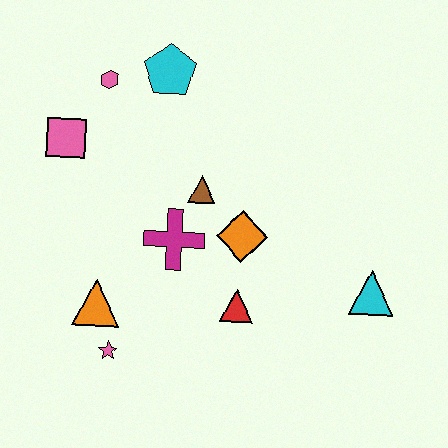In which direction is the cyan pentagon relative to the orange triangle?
The cyan pentagon is above the orange triangle.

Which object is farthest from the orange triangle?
The cyan triangle is farthest from the orange triangle.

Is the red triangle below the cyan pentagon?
Yes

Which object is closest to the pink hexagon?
The cyan pentagon is closest to the pink hexagon.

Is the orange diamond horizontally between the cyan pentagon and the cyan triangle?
Yes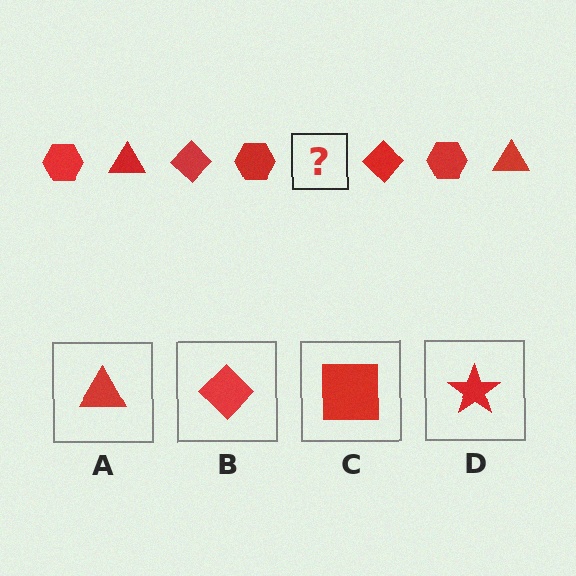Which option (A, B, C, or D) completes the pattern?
A.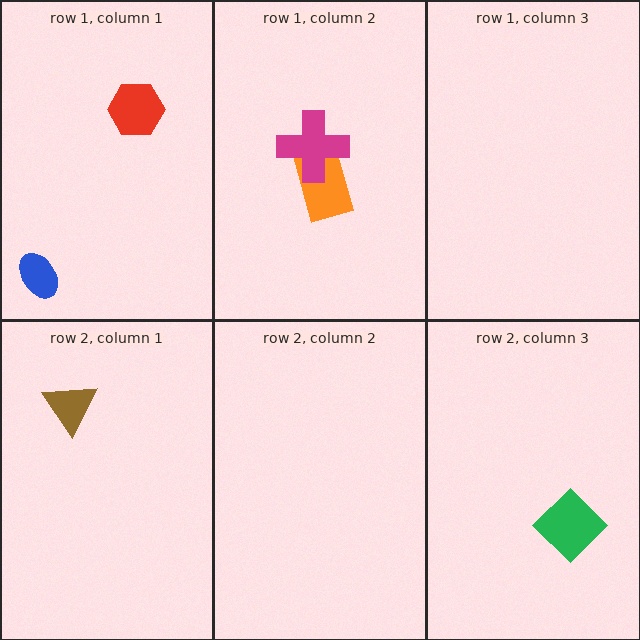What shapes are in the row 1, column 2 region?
The orange rectangle, the magenta cross.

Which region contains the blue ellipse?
The row 1, column 1 region.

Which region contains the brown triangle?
The row 2, column 1 region.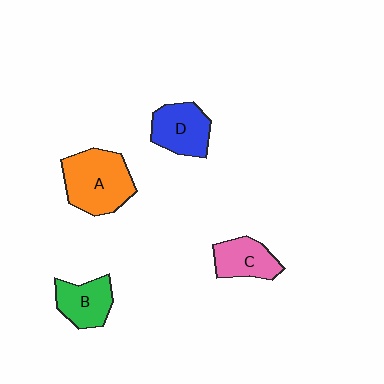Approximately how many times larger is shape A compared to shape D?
Approximately 1.4 times.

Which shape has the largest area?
Shape A (orange).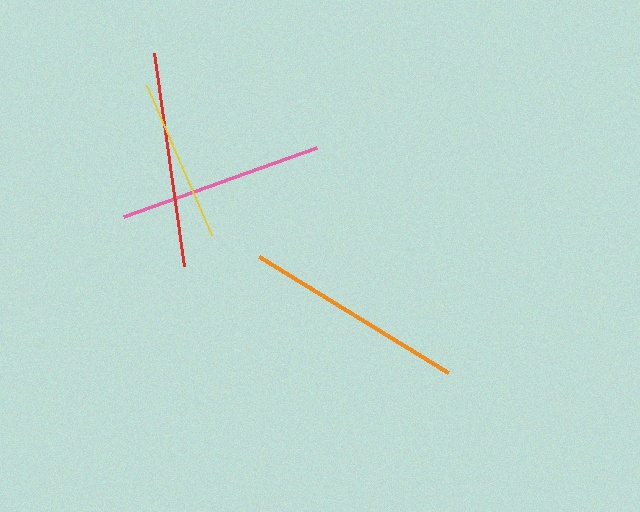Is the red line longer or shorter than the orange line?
The orange line is longer than the red line.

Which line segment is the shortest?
The yellow line is the shortest at approximately 163 pixels.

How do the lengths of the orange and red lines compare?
The orange and red lines are approximately the same length.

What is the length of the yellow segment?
The yellow segment is approximately 163 pixels long.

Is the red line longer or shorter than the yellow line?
The red line is longer than the yellow line.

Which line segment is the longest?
The orange line is the longest at approximately 222 pixels.